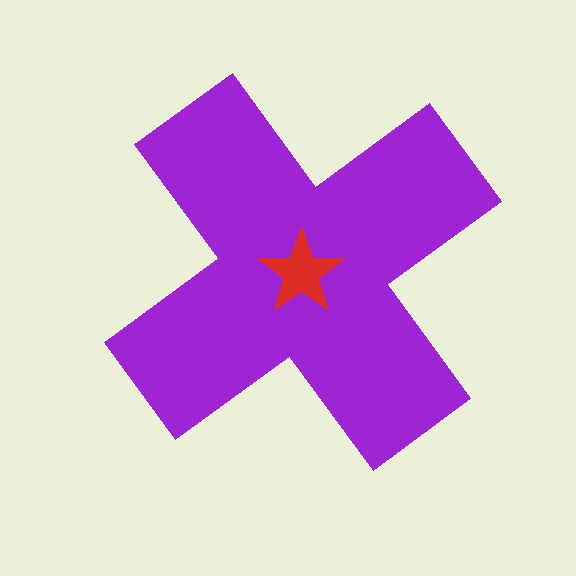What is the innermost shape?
The red star.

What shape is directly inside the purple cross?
The red star.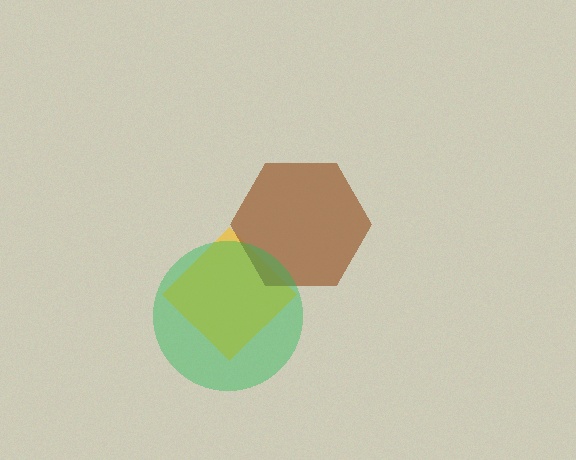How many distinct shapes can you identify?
There are 3 distinct shapes: a yellow diamond, a brown hexagon, a green circle.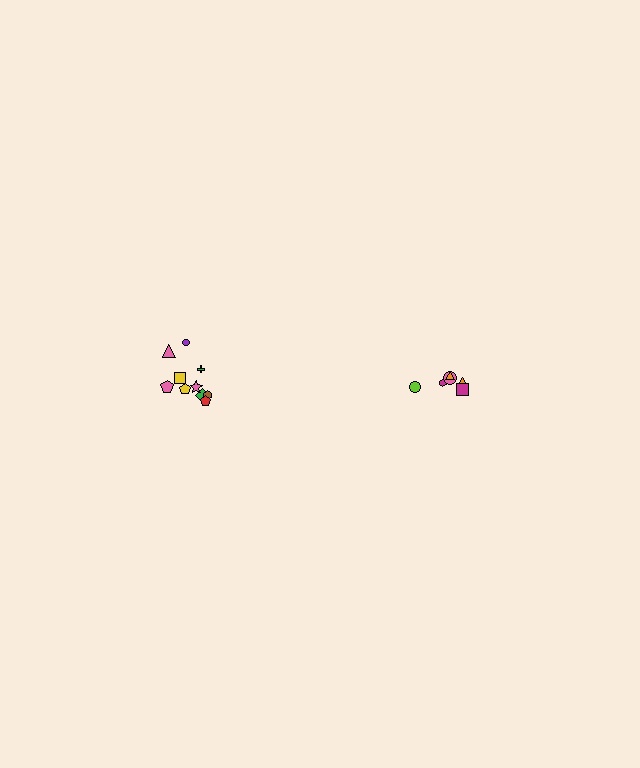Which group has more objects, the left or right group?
The left group.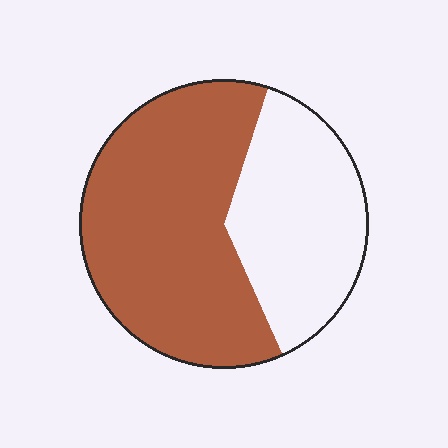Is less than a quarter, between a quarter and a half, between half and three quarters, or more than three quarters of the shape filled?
Between half and three quarters.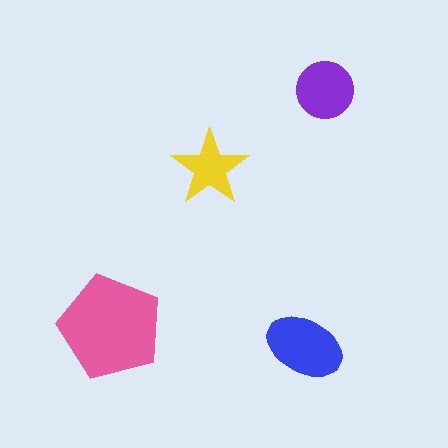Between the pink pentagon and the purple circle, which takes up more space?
The pink pentagon.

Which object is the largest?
The pink pentagon.